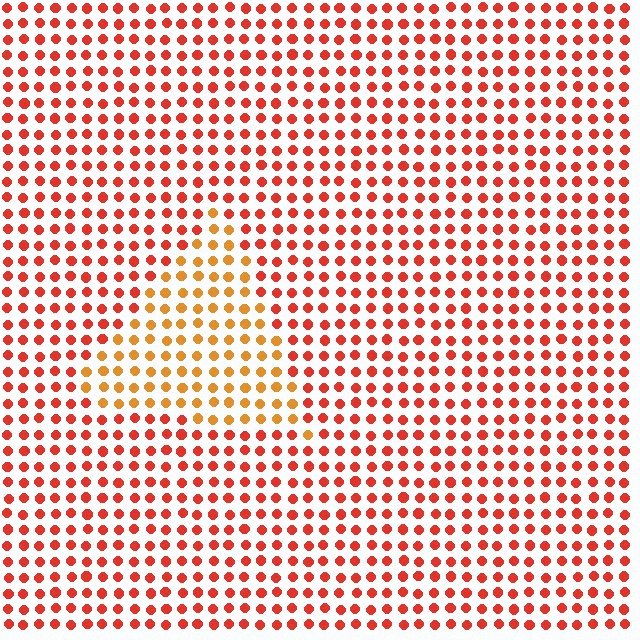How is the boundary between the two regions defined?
The boundary is defined purely by a slight shift in hue (about 31 degrees). Spacing, size, and orientation are identical on both sides.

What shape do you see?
I see a triangle.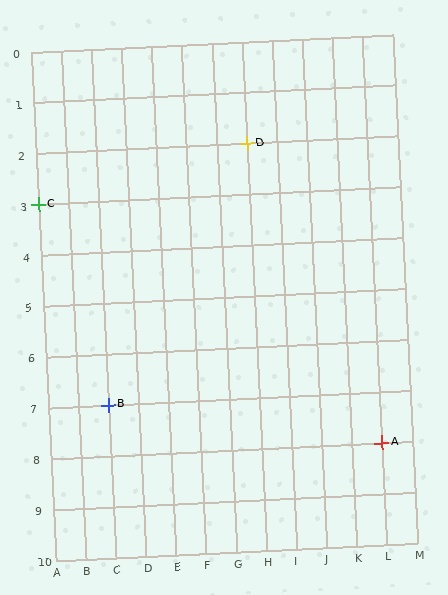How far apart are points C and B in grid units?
Points C and B are 2 columns and 4 rows apart (about 4.5 grid units diagonally).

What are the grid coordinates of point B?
Point B is at grid coordinates (C, 7).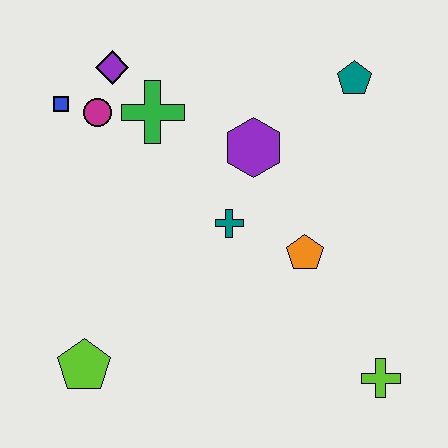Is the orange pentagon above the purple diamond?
No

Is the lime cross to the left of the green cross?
No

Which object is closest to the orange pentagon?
The teal cross is closest to the orange pentagon.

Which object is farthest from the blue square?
The lime cross is farthest from the blue square.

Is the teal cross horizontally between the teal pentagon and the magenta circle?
Yes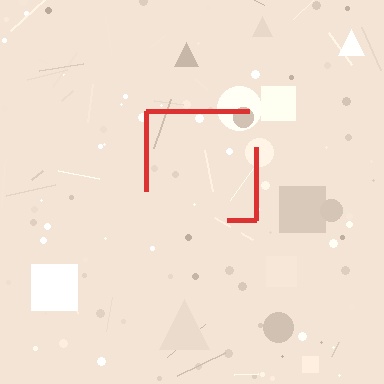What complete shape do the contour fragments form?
The contour fragments form a square.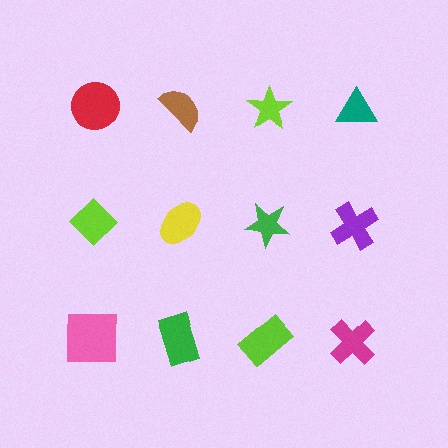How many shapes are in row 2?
4 shapes.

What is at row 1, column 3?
A lime star.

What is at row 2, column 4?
A purple cross.